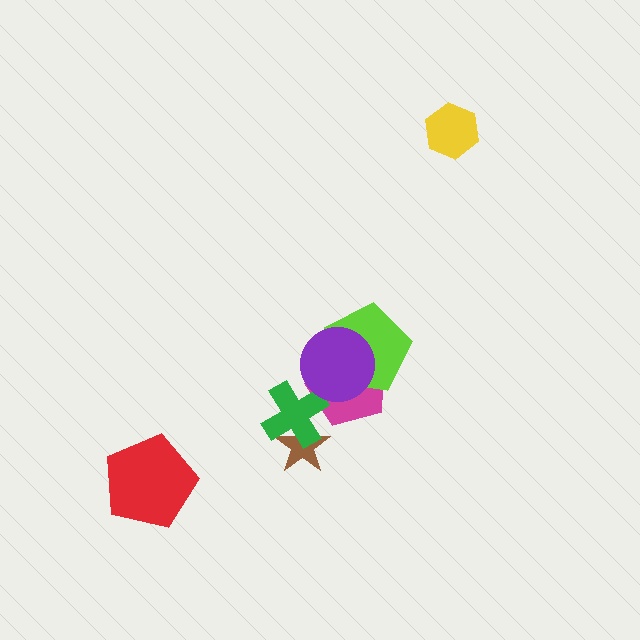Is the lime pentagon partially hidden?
Yes, it is partially covered by another shape.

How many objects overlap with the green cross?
2 objects overlap with the green cross.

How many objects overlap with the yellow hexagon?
0 objects overlap with the yellow hexagon.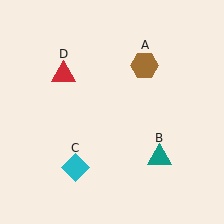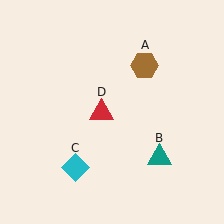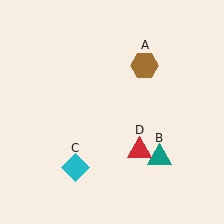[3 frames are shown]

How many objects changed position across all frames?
1 object changed position: red triangle (object D).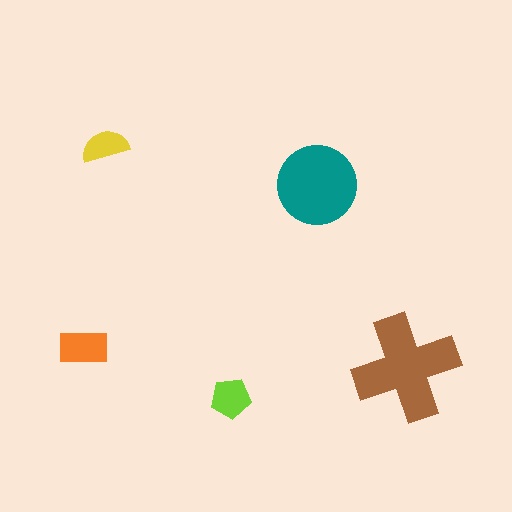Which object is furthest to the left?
The orange rectangle is leftmost.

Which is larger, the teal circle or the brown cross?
The brown cross.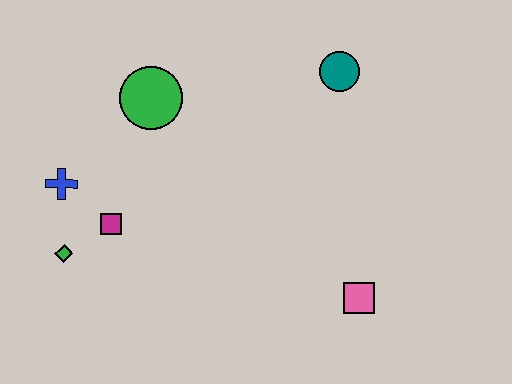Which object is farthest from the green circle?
The pink square is farthest from the green circle.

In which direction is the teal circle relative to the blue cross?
The teal circle is to the right of the blue cross.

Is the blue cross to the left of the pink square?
Yes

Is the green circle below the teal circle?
Yes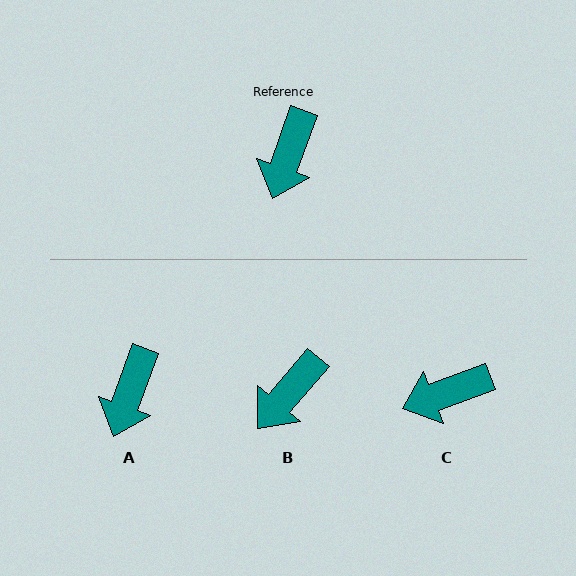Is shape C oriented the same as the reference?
No, it is off by about 50 degrees.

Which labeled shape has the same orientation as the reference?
A.